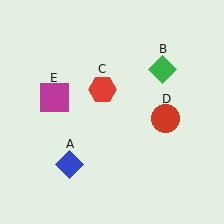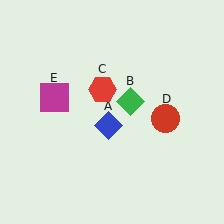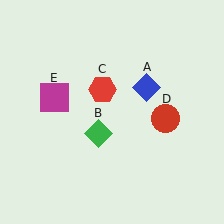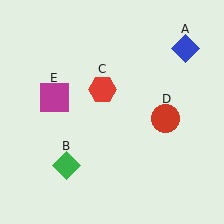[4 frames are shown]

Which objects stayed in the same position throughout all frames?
Red hexagon (object C) and red circle (object D) and magenta square (object E) remained stationary.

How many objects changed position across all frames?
2 objects changed position: blue diamond (object A), green diamond (object B).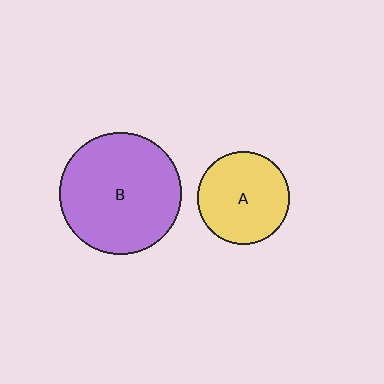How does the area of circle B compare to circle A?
Approximately 1.7 times.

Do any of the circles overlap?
No, none of the circles overlap.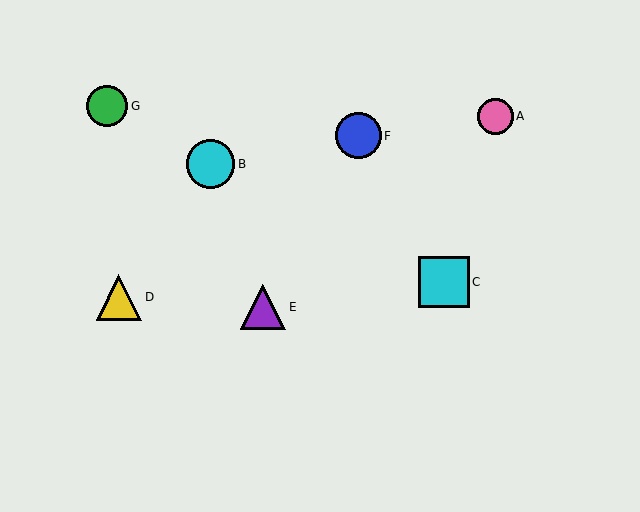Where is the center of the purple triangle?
The center of the purple triangle is at (263, 307).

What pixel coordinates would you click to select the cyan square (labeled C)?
Click at (444, 282) to select the cyan square C.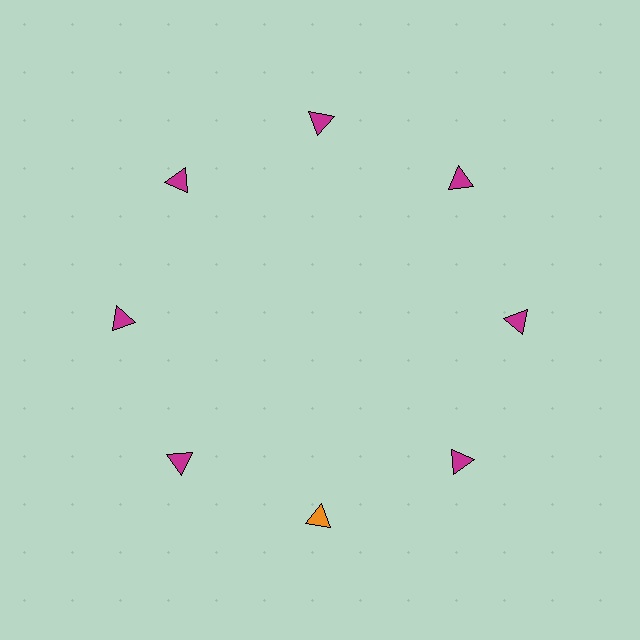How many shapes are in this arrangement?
There are 8 shapes arranged in a ring pattern.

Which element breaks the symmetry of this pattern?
The orange triangle at roughly the 6 o'clock position breaks the symmetry. All other shapes are magenta triangles.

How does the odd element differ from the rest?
It has a different color: orange instead of magenta.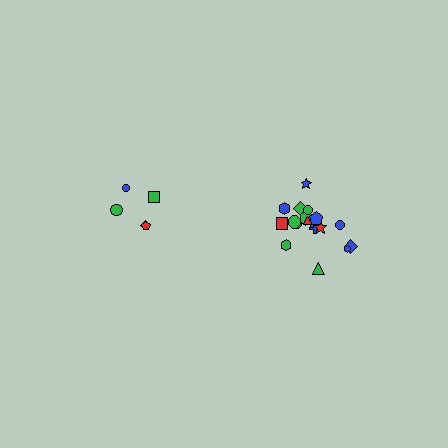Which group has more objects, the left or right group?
The right group.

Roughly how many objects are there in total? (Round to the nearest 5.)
Roughly 25 objects in total.